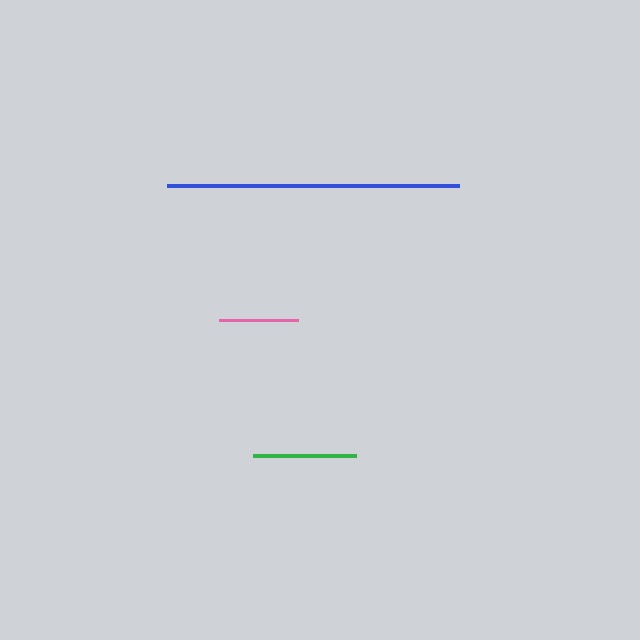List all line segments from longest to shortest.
From longest to shortest: blue, green, pink.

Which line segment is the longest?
The blue line is the longest at approximately 292 pixels.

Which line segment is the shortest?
The pink line is the shortest at approximately 78 pixels.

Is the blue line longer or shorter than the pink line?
The blue line is longer than the pink line.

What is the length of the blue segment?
The blue segment is approximately 292 pixels long.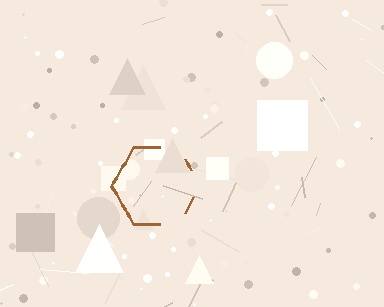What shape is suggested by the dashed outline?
The dashed outline suggests a hexagon.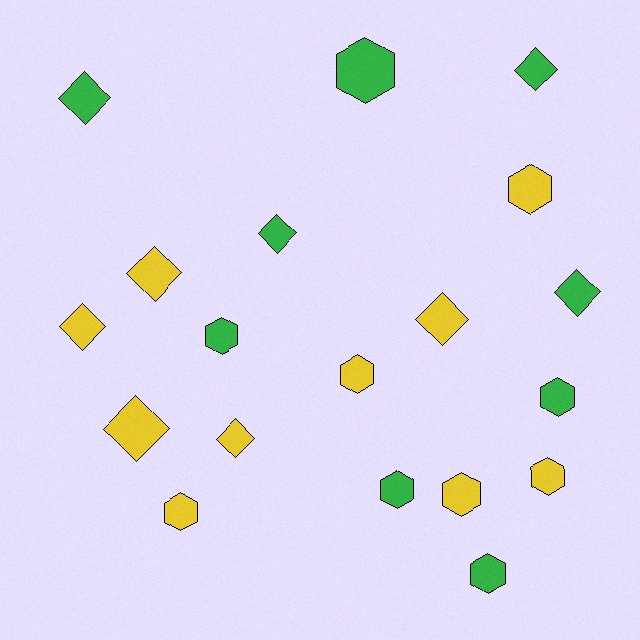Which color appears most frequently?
Yellow, with 10 objects.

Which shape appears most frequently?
Hexagon, with 10 objects.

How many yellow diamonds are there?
There are 5 yellow diamonds.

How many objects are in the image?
There are 19 objects.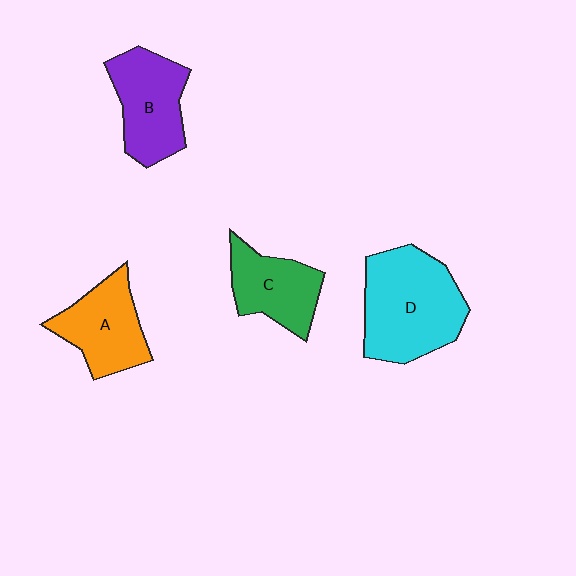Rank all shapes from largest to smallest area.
From largest to smallest: D (cyan), B (purple), A (orange), C (green).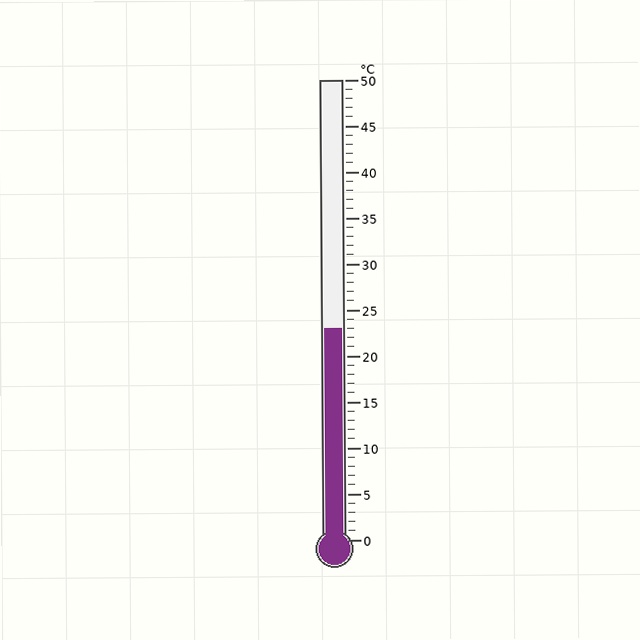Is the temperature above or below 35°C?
The temperature is below 35°C.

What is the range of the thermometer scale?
The thermometer scale ranges from 0°C to 50°C.